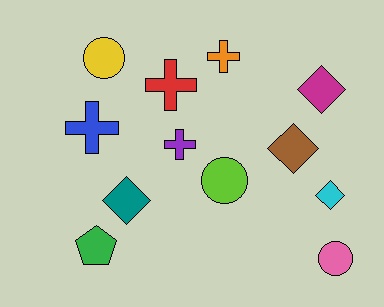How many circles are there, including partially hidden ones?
There are 3 circles.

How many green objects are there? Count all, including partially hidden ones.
There is 1 green object.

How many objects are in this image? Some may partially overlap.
There are 12 objects.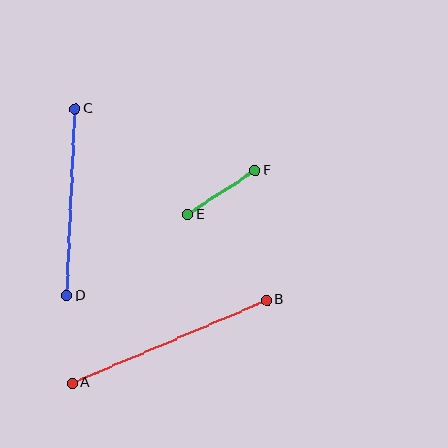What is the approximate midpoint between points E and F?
The midpoint is at approximately (221, 192) pixels.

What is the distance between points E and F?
The distance is approximately 81 pixels.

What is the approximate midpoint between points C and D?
The midpoint is at approximately (71, 202) pixels.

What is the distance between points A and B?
The distance is approximately 211 pixels.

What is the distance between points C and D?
The distance is approximately 187 pixels.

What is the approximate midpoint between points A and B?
The midpoint is at approximately (169, 341) pixels.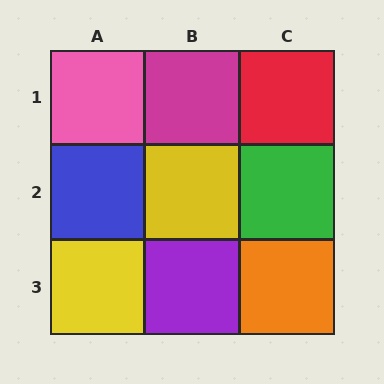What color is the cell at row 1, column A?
Pink.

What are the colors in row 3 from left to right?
Yellow, purple, orange.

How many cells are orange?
1 cell is orange.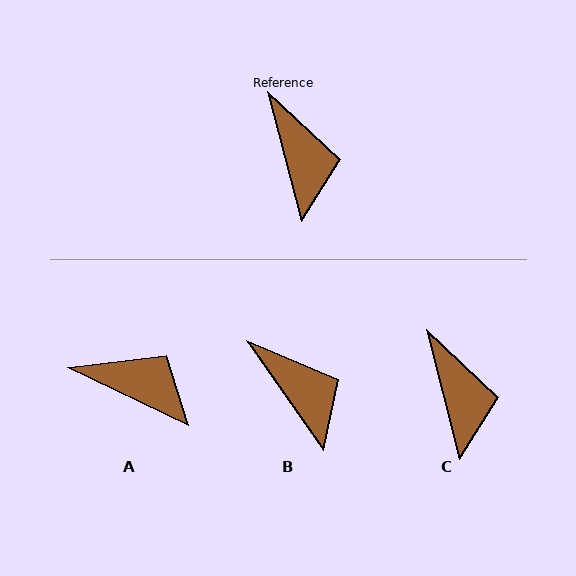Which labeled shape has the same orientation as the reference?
C.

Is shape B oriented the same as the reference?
No, it is off by about 20 degrees.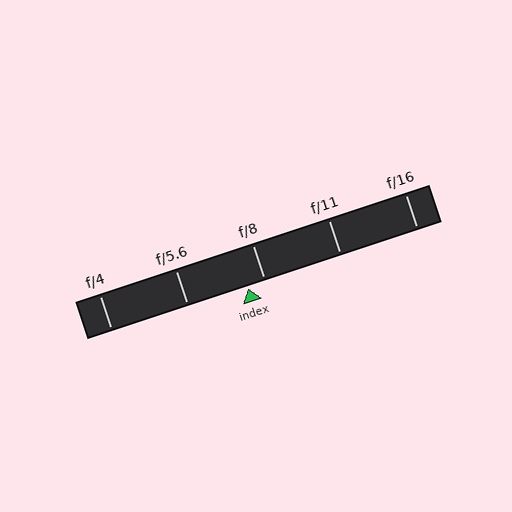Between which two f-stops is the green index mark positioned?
The index mark is between f/5.6 and f/8.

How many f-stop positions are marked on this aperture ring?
There are 5 f-stop positions marked.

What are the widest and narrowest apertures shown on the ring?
The widest aperture shown is f/4 and the narrowest is f/16.